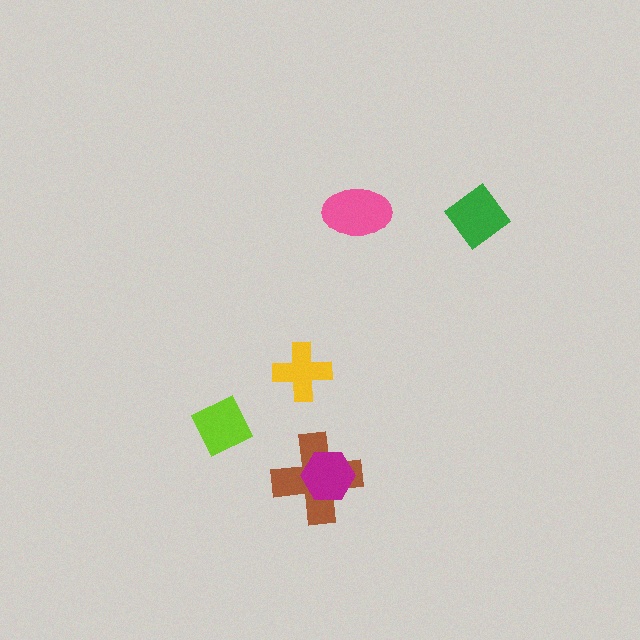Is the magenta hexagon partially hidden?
No, no other shape covers it.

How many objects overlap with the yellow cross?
0 objects overlap with the yellow cross.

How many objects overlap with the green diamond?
0 objects overlap with the green diamond.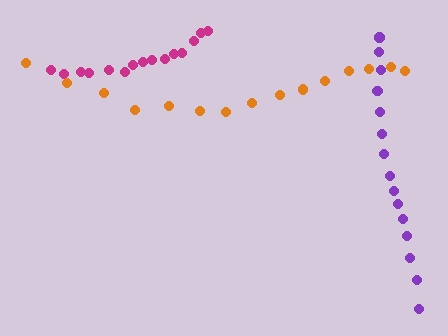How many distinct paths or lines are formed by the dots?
There are 3 distinct paths.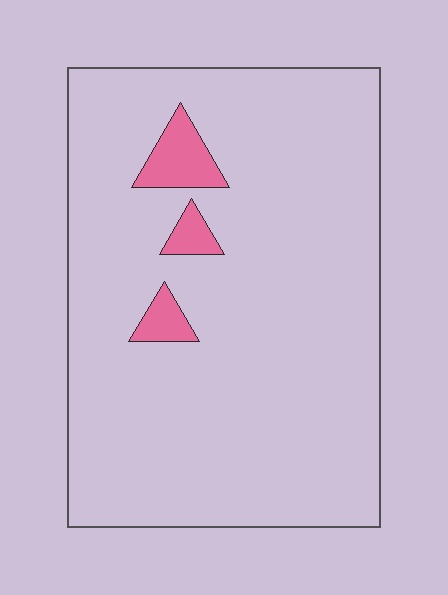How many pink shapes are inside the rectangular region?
3.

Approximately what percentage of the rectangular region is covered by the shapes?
Approximately 5%.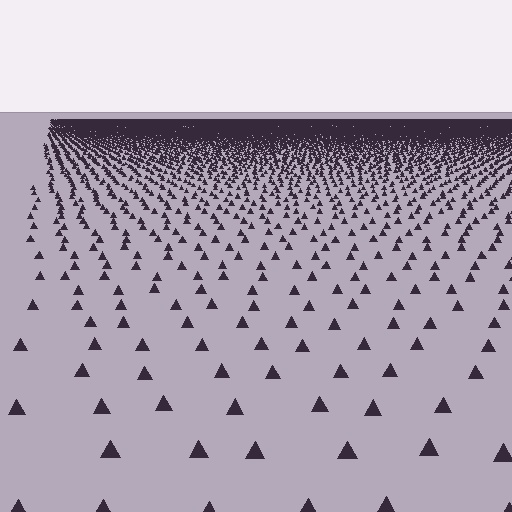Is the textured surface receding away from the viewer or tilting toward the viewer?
The surface is receding away from the viewer. Texture elements get smaller and denser toward the top.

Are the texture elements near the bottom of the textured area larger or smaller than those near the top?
Larger. Near the bottom, elements are closer to the viewer and appear at a bigger on-screen size.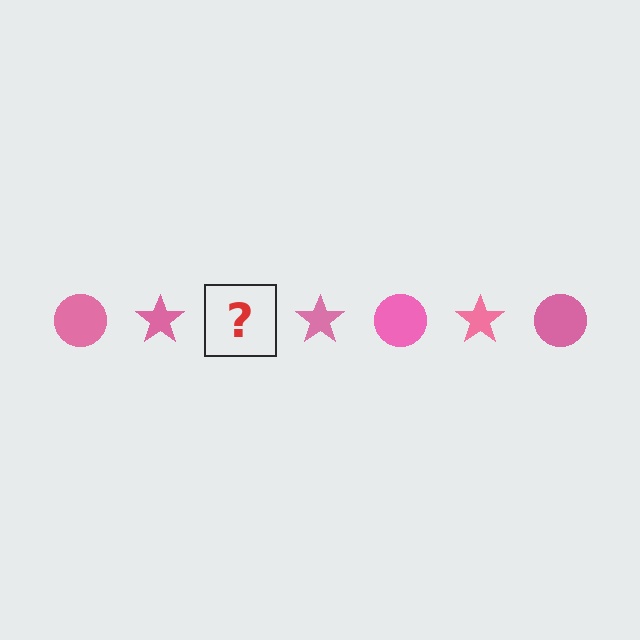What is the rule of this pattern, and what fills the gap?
The rule is that the pattern cycles through circle, star shapes in pink. The gap should be filled with a pink circle.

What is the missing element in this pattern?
The missing element is a pink circle.